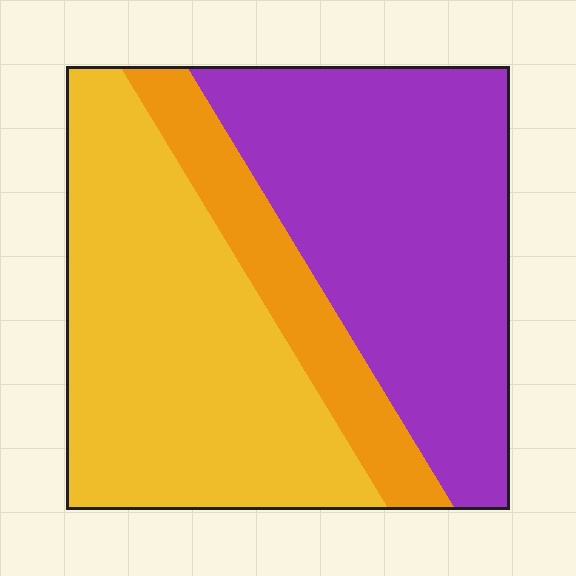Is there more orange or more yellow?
Yellow.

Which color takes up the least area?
Orange, at roughly 15%.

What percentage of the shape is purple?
Purple takes up between a third and a half of the shape.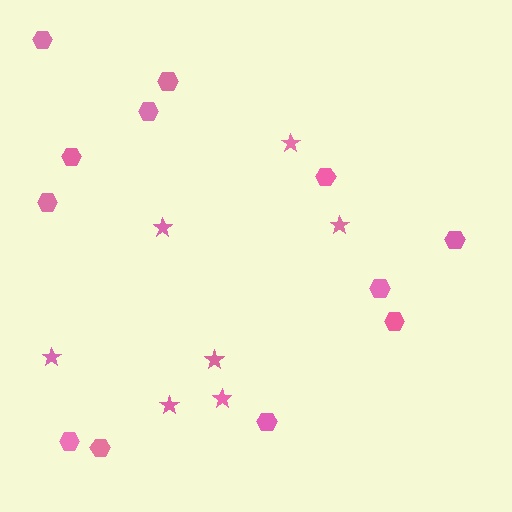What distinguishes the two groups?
There are 2 groups: one group of hexagons (12) and one group of stars (7).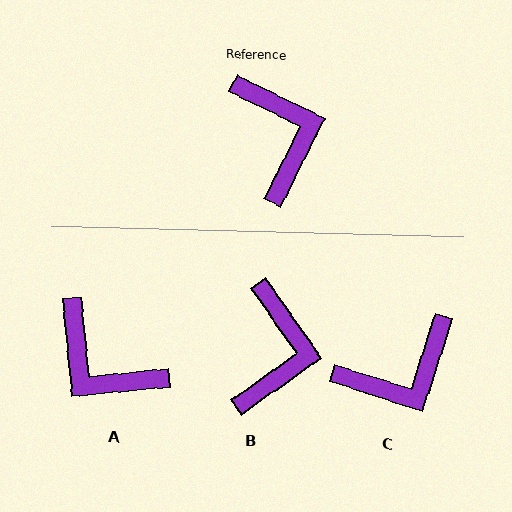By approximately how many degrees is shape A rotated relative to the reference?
Approximately 148 degrees clockwise.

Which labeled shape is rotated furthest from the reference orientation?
A, about 148 degrees away.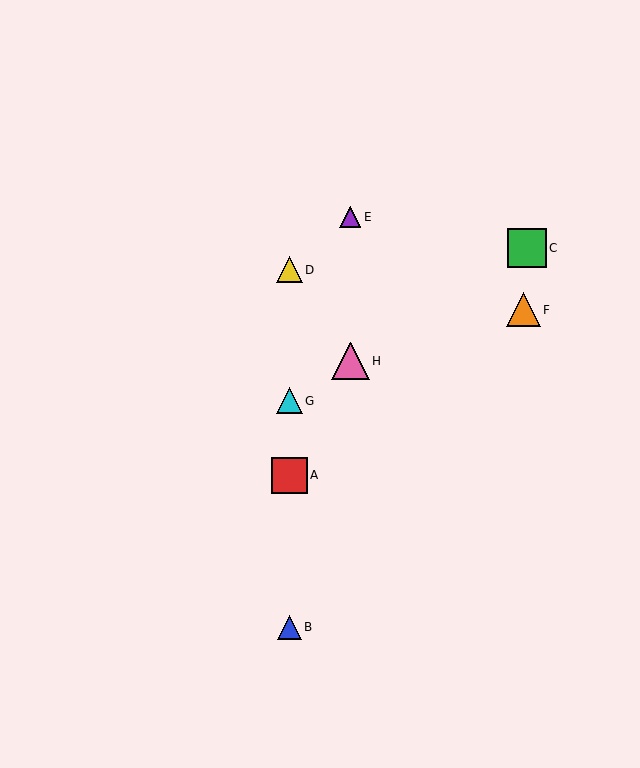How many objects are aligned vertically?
4 objects (A, B, D, G) are aligned vertically.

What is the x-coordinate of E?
Object E is at x≈350.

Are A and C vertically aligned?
No, A is at x≈289 and C is at x≈527.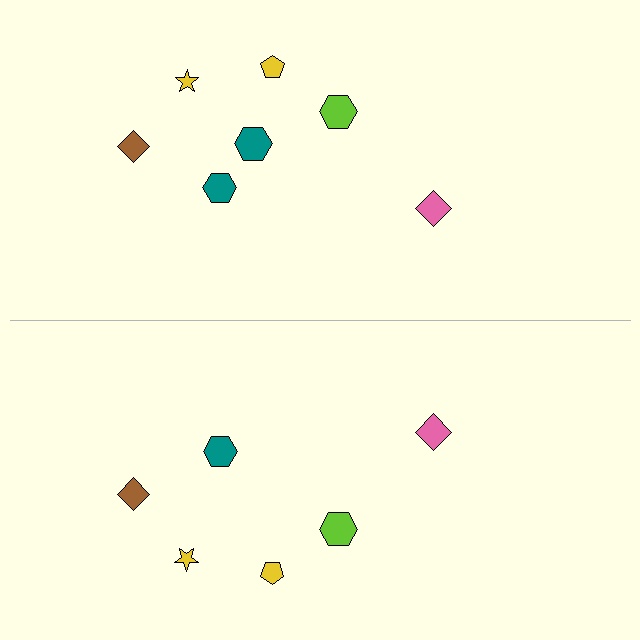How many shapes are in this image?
There are 13 shapes in this image.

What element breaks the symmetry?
A teal hexagon is missing from the bottom side.